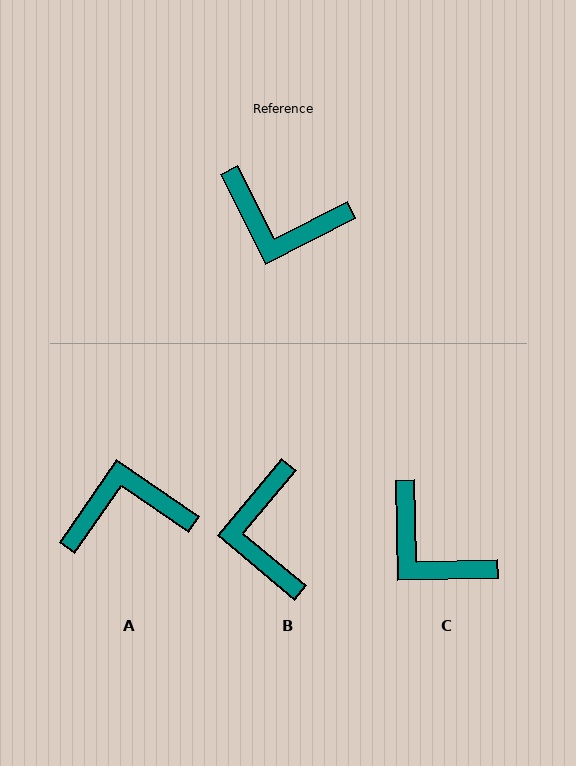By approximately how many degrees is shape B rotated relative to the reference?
Approximately 67 degrees clockwise.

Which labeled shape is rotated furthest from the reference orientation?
A, about 152 degrees away.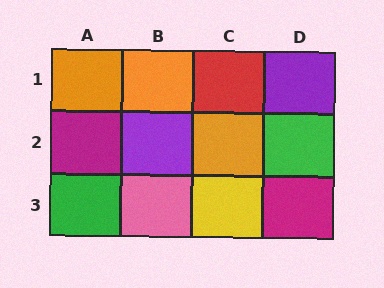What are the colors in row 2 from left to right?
Magenta, purple, orange, green.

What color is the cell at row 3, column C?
Yellow.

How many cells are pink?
1 cell is pink.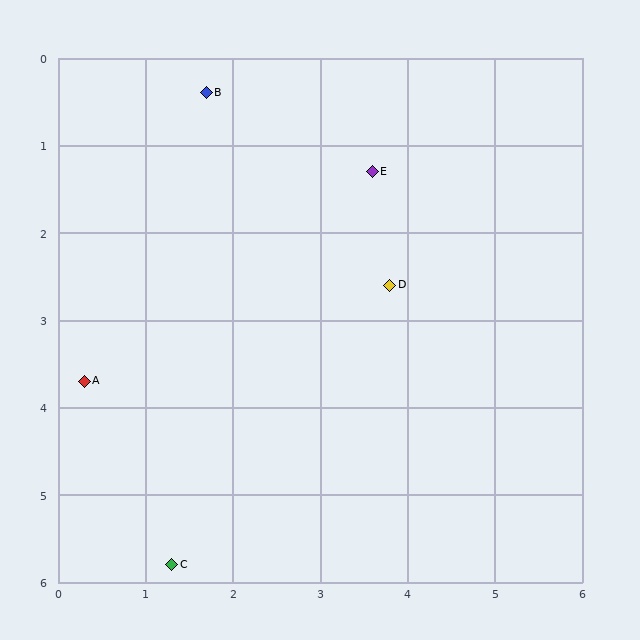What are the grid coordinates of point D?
Point D is at approximately (3.8, 2.6).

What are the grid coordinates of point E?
Point E is at approximately (3.6, 1.3).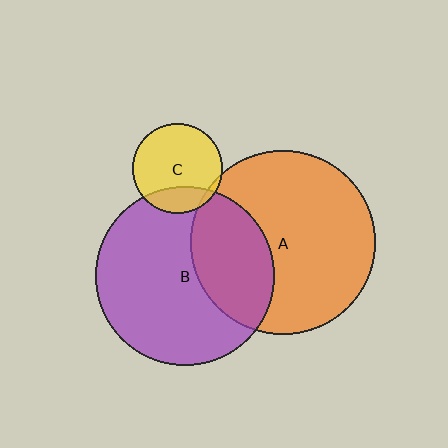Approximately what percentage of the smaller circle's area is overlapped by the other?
Approximately 35%.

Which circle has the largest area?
Circle A (orange).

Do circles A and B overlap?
Yes.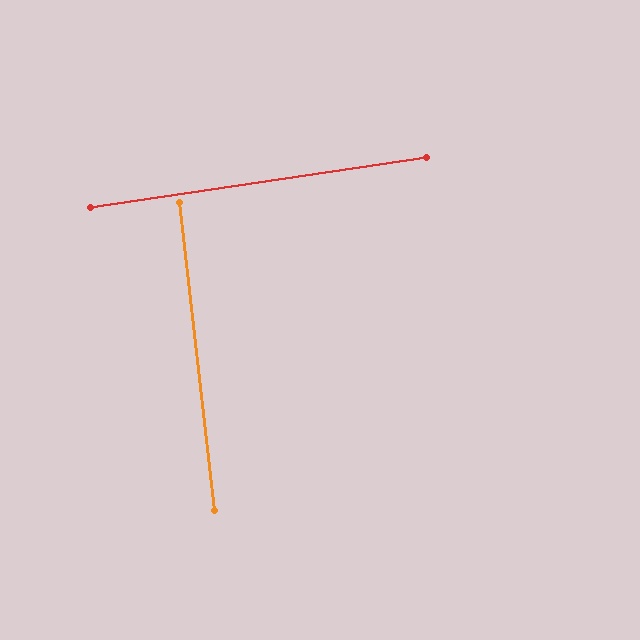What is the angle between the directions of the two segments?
Approximately 88 degrees.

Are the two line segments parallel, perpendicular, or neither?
Perpendicular — they meet at approximately 88°.